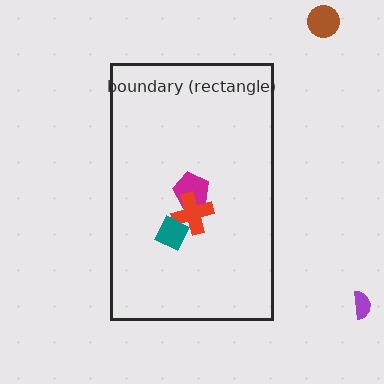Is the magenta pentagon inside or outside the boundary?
Inside.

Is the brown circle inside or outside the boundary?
Outside.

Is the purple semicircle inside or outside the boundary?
Outside.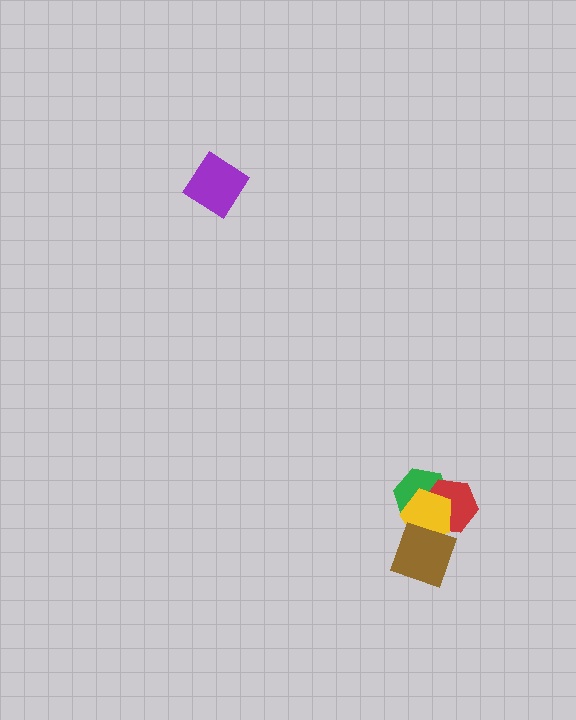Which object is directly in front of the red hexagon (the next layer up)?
The yellow pentagon is directly in front of the red hexagon.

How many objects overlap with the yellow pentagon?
3 objects overlap with the yellow pentagon.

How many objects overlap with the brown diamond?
3 objects overlap with the brown diamond.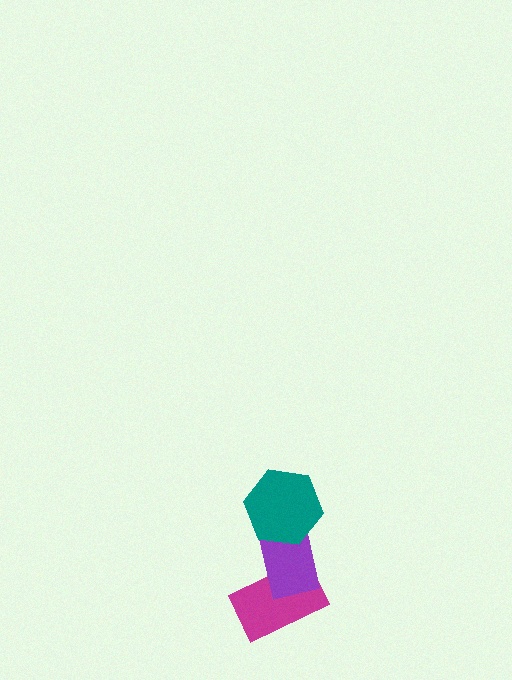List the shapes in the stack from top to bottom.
From top to bottom: the teal hexagon, the purple rectangle, the magenta rectangle.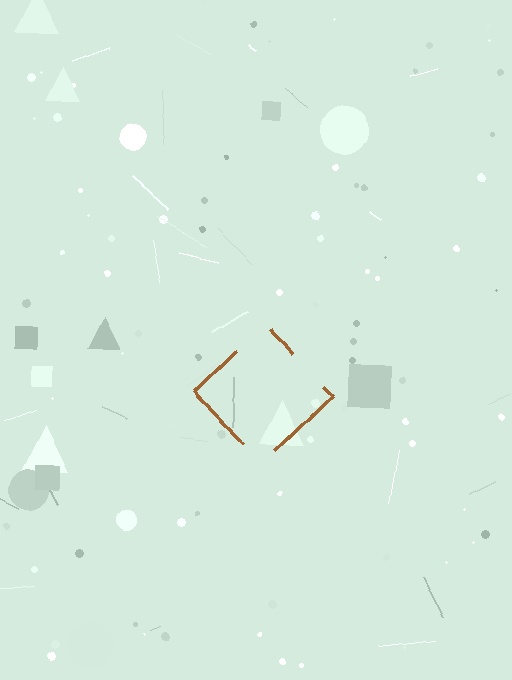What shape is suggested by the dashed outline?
The dashed outline suggests a diamond.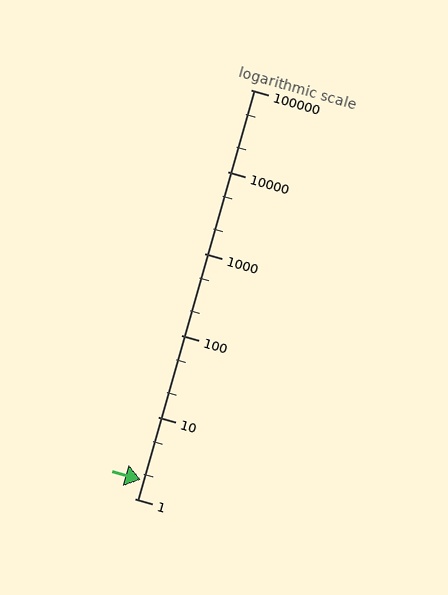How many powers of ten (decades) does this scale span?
The scale spans 5 decades, from 1 to 100000.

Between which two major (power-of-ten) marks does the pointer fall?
The pointer is between 1 and 10.